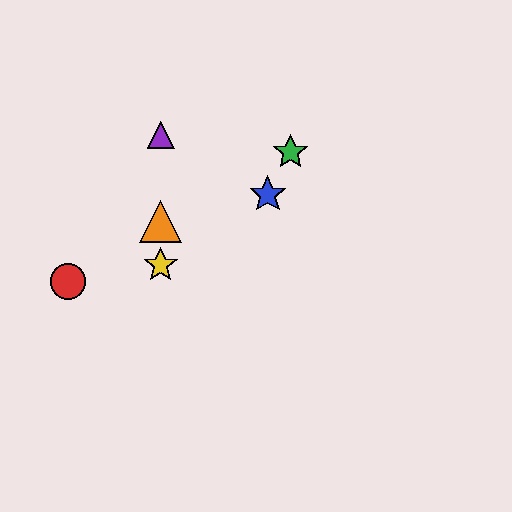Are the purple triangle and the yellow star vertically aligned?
Yes, both are at x≈161.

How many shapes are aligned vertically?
3 shapes (the yellow star, the purple triangle, the orange triangle) are aligned vertically.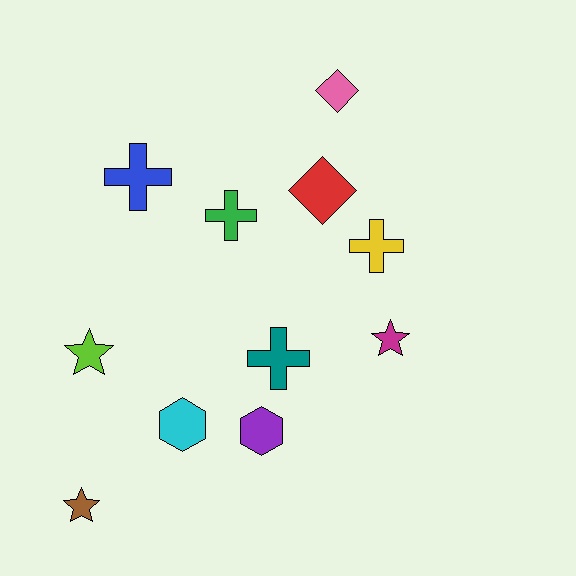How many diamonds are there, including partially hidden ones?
There are 2 diamonds.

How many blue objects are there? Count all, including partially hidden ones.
There is 1 blue object.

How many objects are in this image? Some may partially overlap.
There are 11 objects.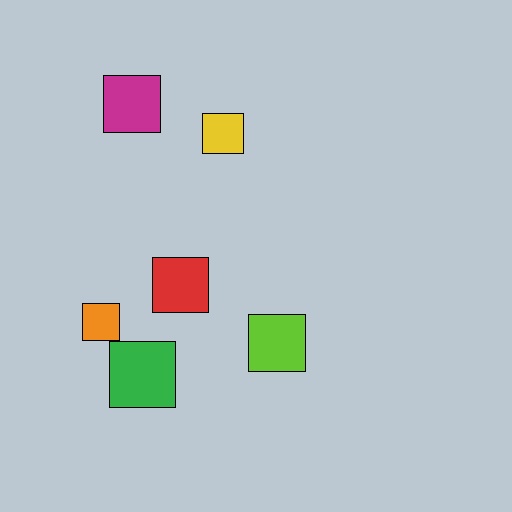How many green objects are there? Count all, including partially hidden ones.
There is 1 green object.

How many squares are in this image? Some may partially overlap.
There are 6 squares.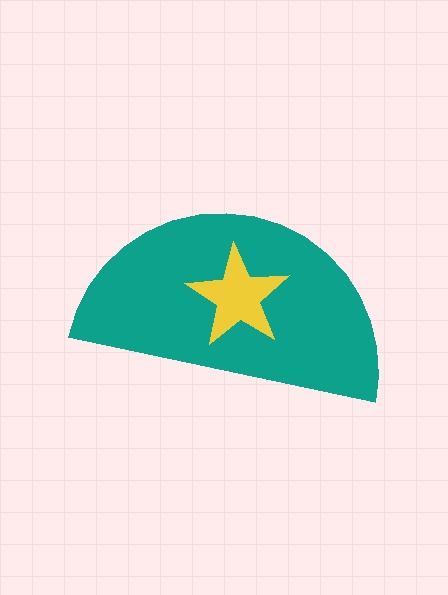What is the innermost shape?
The yellow star.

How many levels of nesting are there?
2.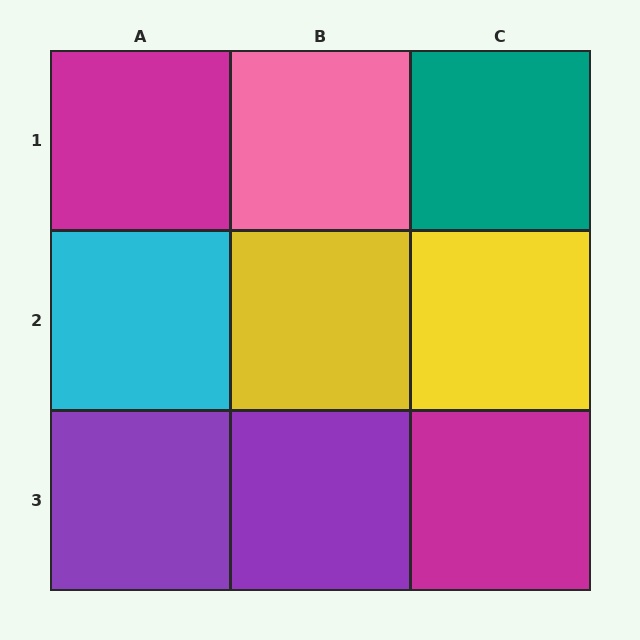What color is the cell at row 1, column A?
Magenta.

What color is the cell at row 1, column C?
Teal.